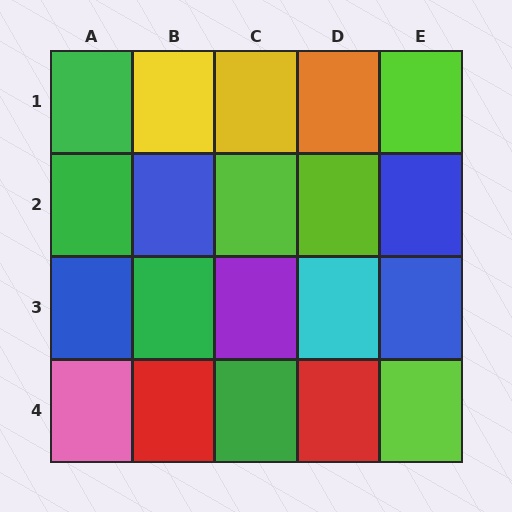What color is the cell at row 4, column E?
Lime.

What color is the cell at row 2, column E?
Blue.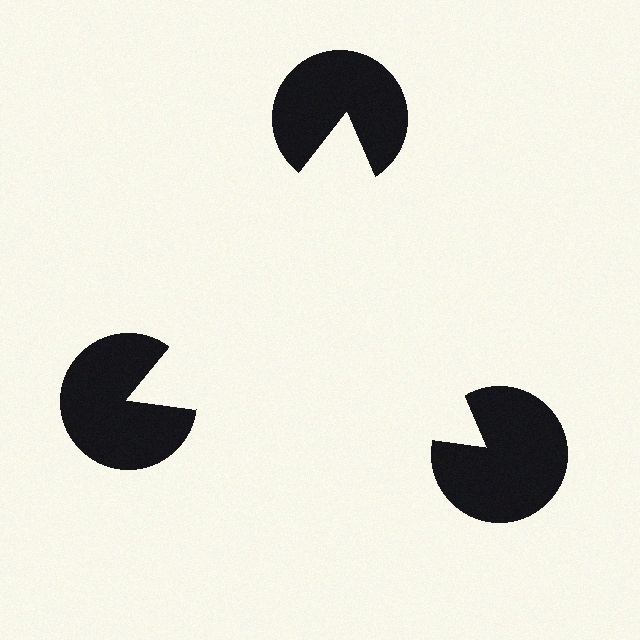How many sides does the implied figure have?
3 sides.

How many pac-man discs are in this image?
There are 3 — one at each vertex of the illusory triangle.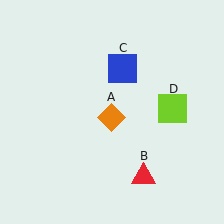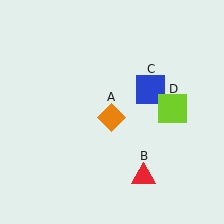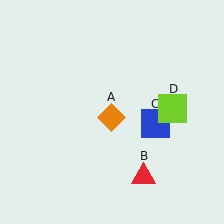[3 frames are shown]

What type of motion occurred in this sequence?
The blue square (object C) rotated clockwise around the center of the scene.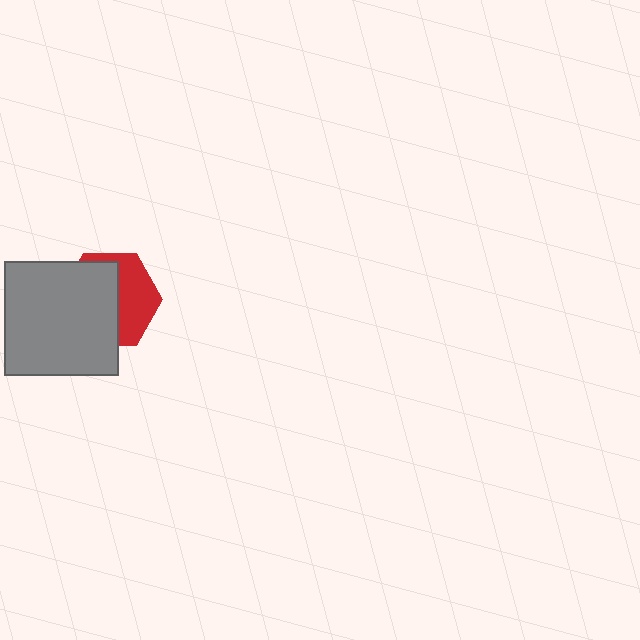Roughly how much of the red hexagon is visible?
A small part of it is visible (roughly 42%).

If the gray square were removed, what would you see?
You would see the complete red hexagon.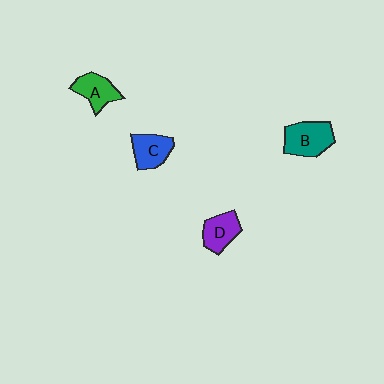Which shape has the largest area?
Shape B (teal).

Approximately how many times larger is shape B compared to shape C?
Approximately 1.3 times.